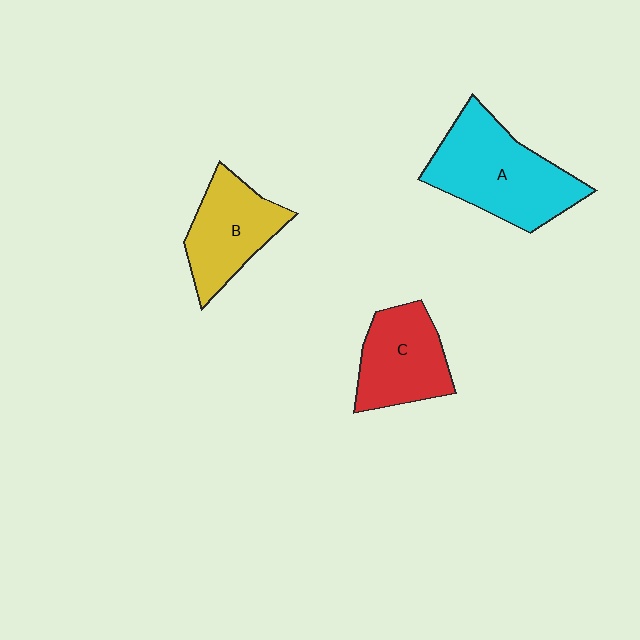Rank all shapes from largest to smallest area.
From largest to smallest: A (cyan), B (yellow), C (red).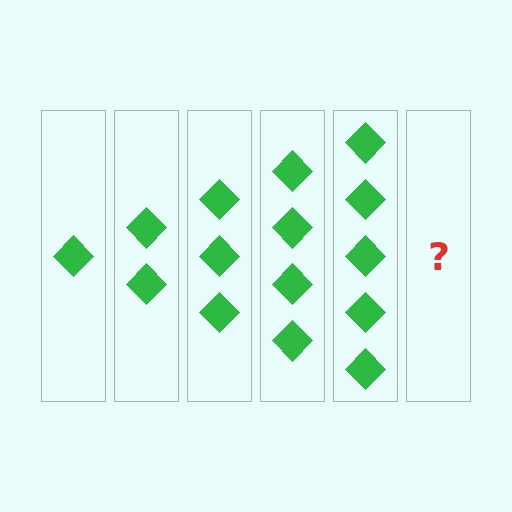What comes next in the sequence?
The next element should be 6 diamonds.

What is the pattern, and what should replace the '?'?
The pattern is that each step adds one more diamond. The '?' should be 6 diamonds.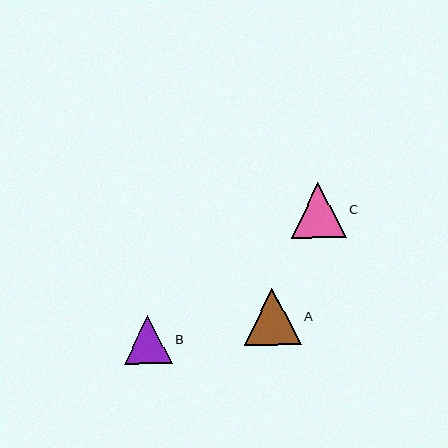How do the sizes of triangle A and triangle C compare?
Triangle A and triangle C are approximately the same size.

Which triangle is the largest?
Triangle A is the largest with a size of approximately 57 pixels.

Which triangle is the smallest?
Triangle B is the smallest with a size of approximately 48 pixels.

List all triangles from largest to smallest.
From largest to smallest: A, C, B.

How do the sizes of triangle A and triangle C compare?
Triangle A and triangle C are approximately the same size.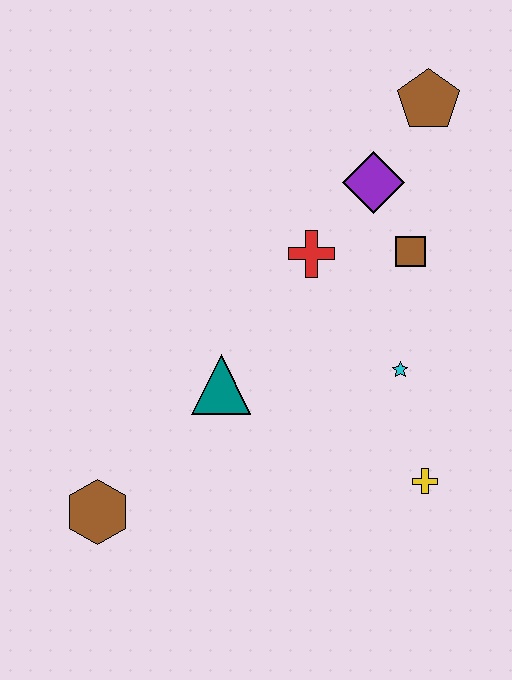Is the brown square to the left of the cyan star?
No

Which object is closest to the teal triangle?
The red cross is closest to the teal triangle.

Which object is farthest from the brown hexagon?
The brown pentagon is farthest from the brown hexagon.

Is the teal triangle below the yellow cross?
No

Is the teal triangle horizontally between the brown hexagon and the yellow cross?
Yes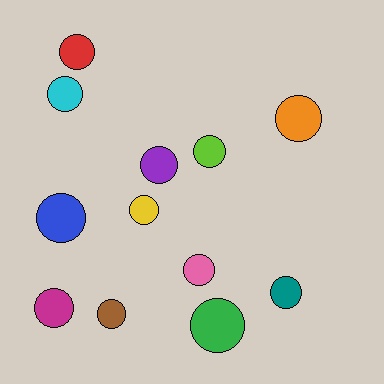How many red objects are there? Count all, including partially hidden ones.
There is 1 red object.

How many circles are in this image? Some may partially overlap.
There are 12 circles.